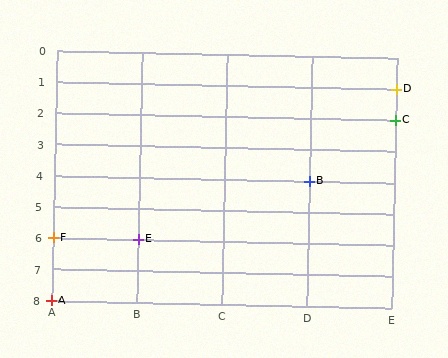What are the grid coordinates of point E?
Point E is at grid coordinates (B, 6).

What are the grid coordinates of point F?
Point F is at grid coordinates (A, 6).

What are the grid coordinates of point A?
Point A is at grid coordinates (A, 8).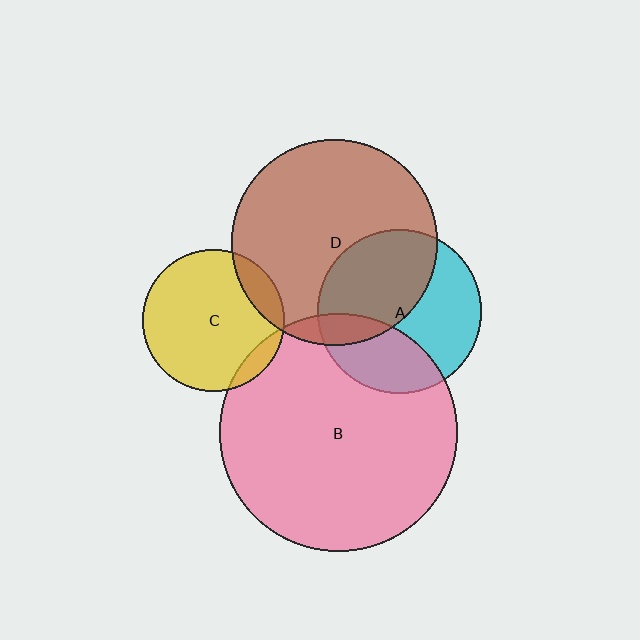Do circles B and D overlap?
Yes.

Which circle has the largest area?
Circle B (pink).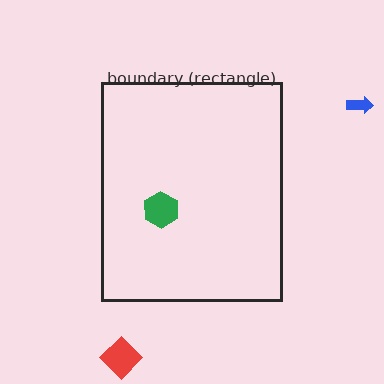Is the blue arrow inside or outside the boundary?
Outside.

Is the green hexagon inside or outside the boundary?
Inside.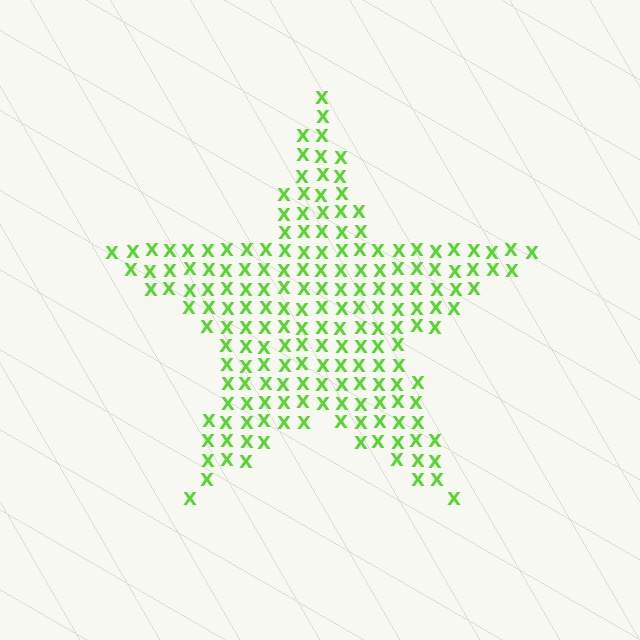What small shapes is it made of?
It is made of small letter X's.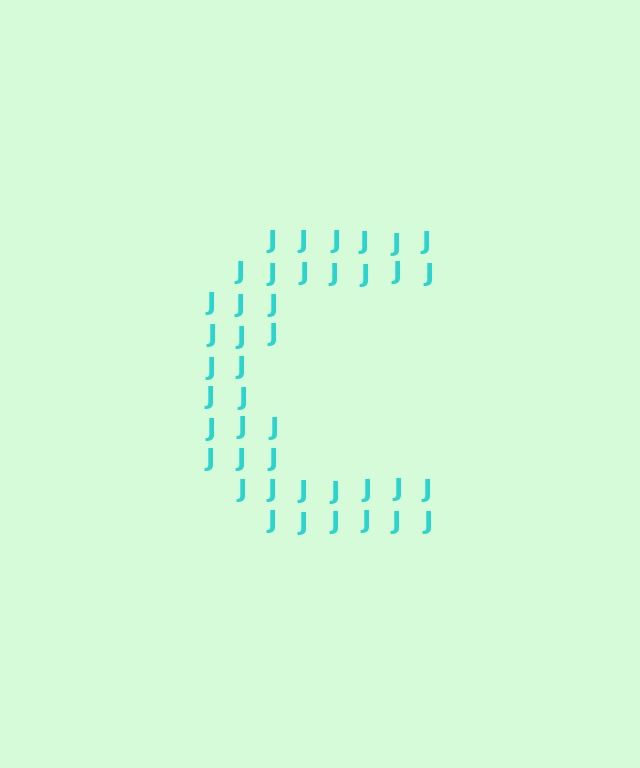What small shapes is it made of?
It is made of small letter J's.